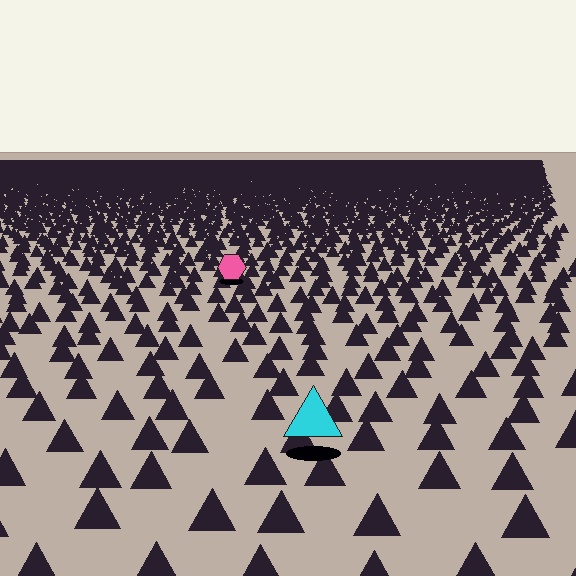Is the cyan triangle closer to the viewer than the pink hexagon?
Yes. The cyan triangle is closer — you can tell from the texture gradient: the ground texture is coarser near it.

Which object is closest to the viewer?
The cyan triangle is closest. The texture marks near it are larger and more spread out.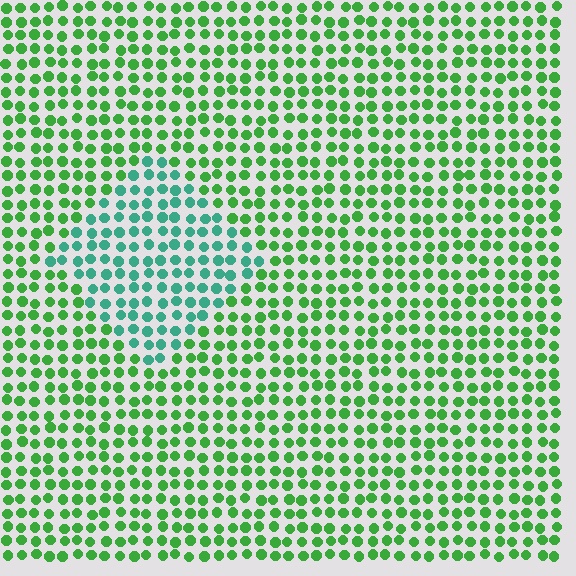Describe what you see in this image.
The image is filled with small green elements in a uniform arrangement. A diamond-shaped region is visible where the elements are tinted to a slightly different hue, forming a subtle color boundary.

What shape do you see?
I see a diamond.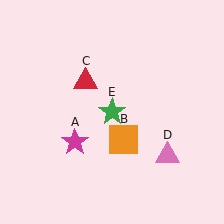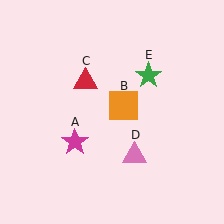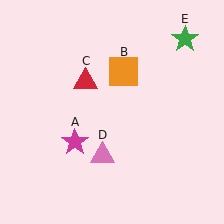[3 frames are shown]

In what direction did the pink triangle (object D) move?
The pink triangle (object D) moved left.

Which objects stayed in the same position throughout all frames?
Magenta star (object A) and red triangle (object C) remained stationary.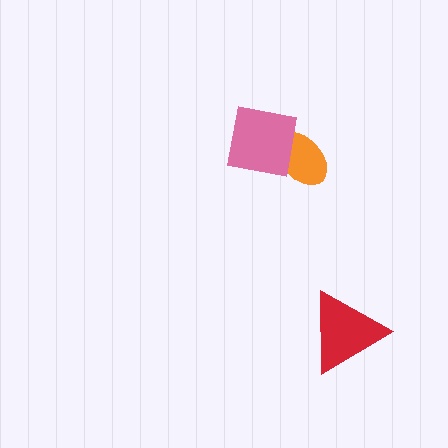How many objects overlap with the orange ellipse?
1 object overlaps with the orange ellipse.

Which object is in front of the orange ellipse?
The pink square is in front of the orange ellipse.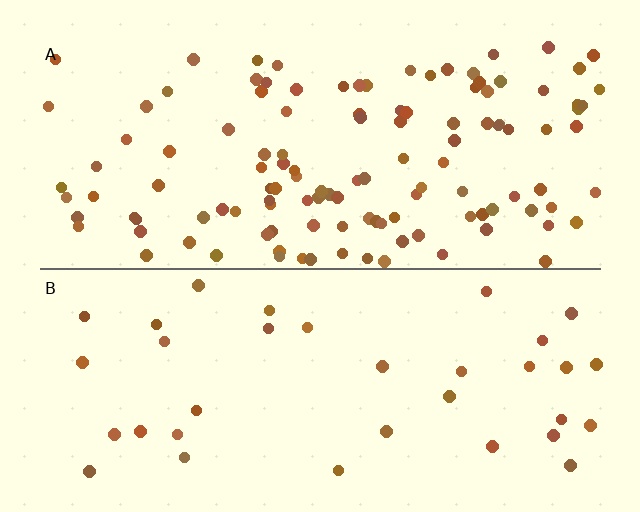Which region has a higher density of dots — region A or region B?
A (the top).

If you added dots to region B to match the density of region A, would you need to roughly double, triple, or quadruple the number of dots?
Approximately triple.